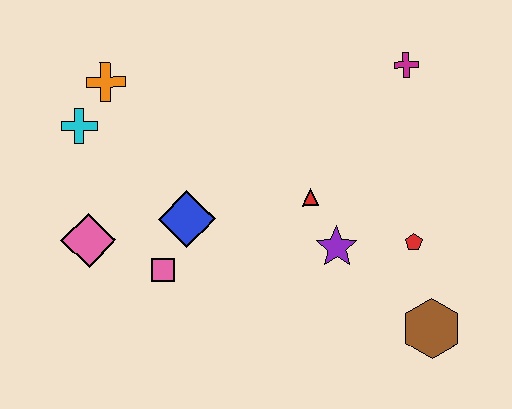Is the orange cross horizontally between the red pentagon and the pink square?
No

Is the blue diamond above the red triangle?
No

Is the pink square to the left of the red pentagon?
Yes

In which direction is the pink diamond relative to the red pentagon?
The pink diamond is to the left of the red pentagon.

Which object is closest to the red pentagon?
The purple star is closest to the red pentagon.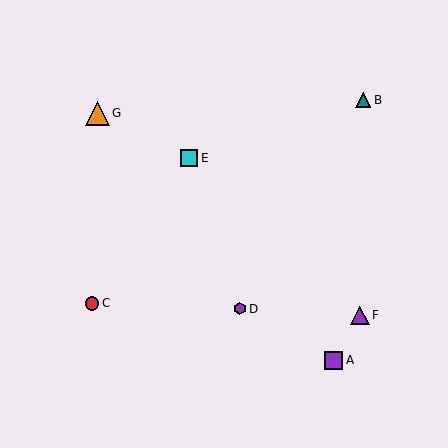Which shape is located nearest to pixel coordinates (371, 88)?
The teal triangle (labeled B) at (363, 100) is nearest to that location.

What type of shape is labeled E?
Shape E is a cyan square.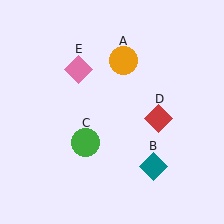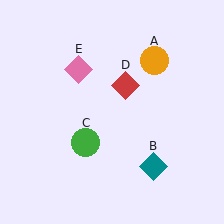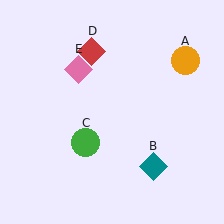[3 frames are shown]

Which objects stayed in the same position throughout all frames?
Teal diamond (object B) and green circle (object C) and pink diamond (object E) remained stationary.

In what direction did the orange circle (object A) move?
The orange circle (object A) moved right.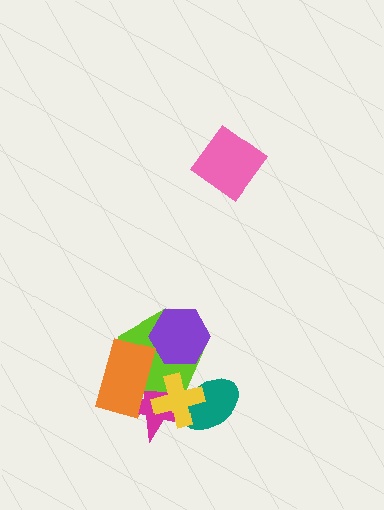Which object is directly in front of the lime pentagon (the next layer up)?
The teal ellipse is directly in front of the lime pentagon.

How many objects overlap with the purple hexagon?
1 object overlaps with the purple hexagon.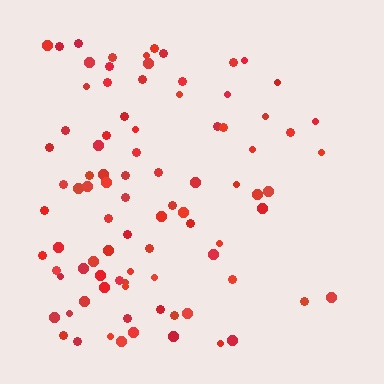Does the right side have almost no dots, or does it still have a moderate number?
Still a moderate number, just noticeably fewer than the left.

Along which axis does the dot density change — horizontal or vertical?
Horizontal.